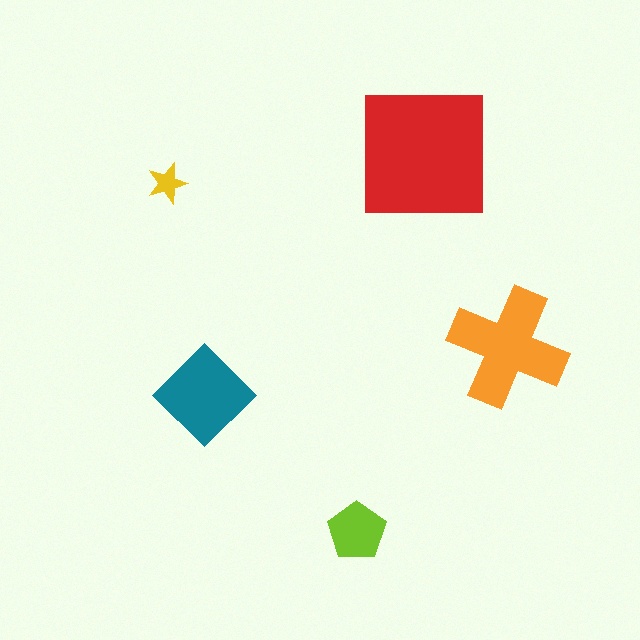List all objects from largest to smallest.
The red square, the orange cross, the teal diamond, the lime pentagon, the yellow star.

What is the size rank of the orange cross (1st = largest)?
2nd.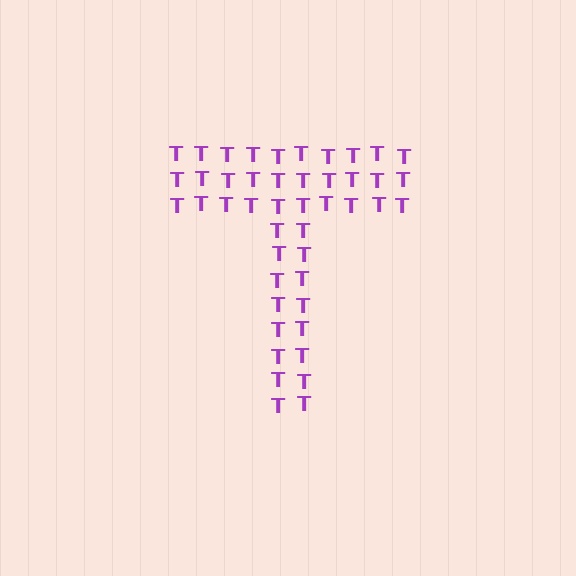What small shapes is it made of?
It is made of small letter T's.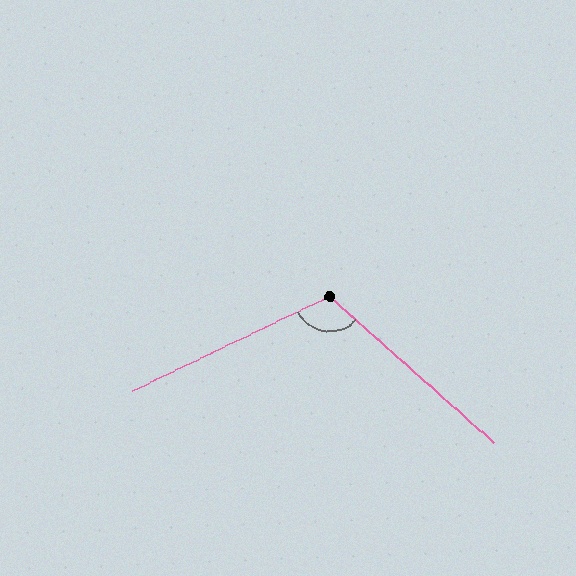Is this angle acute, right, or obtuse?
It is obtuse.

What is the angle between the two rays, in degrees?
Approximately 112 degrees.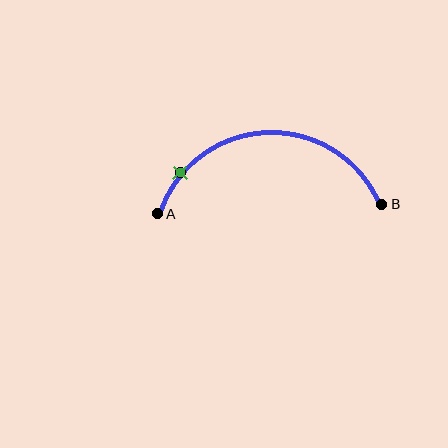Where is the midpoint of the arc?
The arc midpoint is the point on the curve farthest from the straight line joining A and B. It sits above that line.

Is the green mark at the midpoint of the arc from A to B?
No. The green mark lies on the arc but is closer to endpoint A. The arc midpoint would be at the point on the curve equidistant along the arc from both A and B.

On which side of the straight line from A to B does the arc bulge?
The arc bulges above the straight line connecting A and B.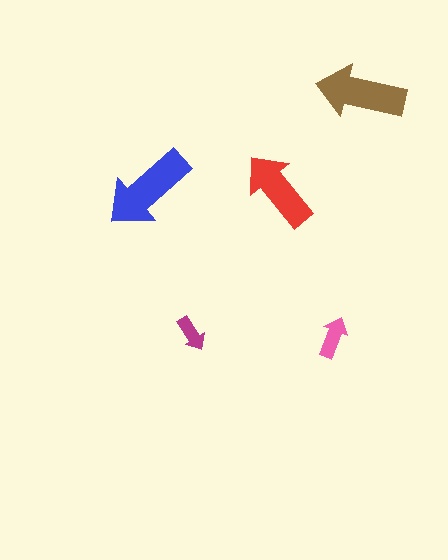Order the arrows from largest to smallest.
the blue one, the brown one, the red one, the pink one, the magenta one.